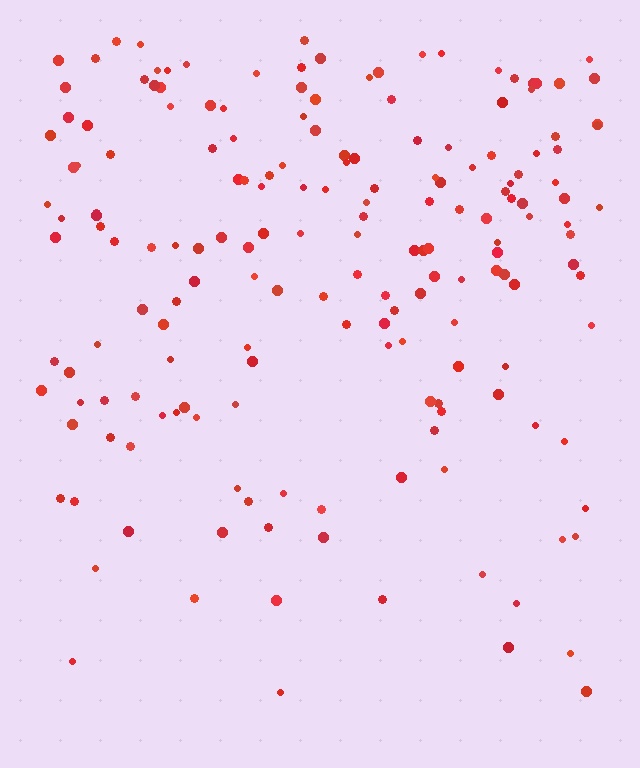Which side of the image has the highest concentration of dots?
The top.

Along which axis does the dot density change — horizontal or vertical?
Vertical.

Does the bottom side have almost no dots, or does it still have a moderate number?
Still a moderate number, just noticeably fewer than the top.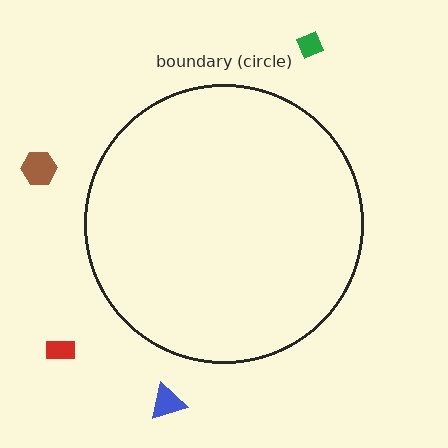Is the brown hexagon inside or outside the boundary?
Outside.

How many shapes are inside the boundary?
0 inside, 4 outside.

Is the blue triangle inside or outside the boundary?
Outside.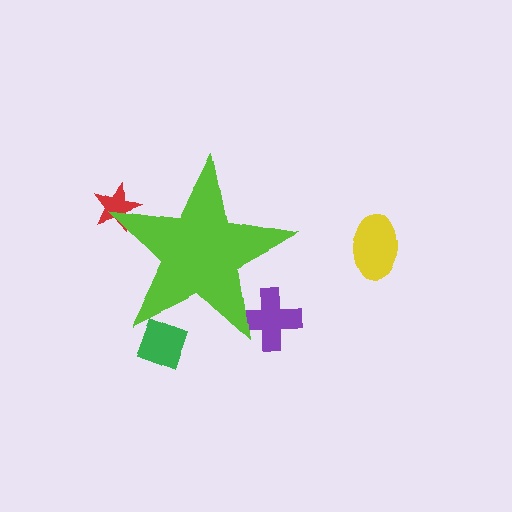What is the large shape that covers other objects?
A lime star.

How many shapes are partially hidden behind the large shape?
3 shapes are partially hidden.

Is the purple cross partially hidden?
Yes, the purple cross is partially hidden behind the lime star.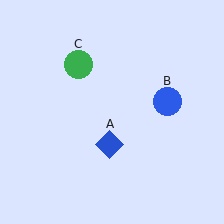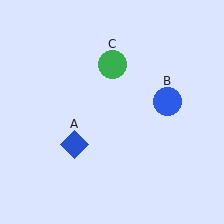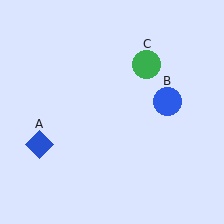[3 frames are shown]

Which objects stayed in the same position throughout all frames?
Blue circle (object B) remained stationary.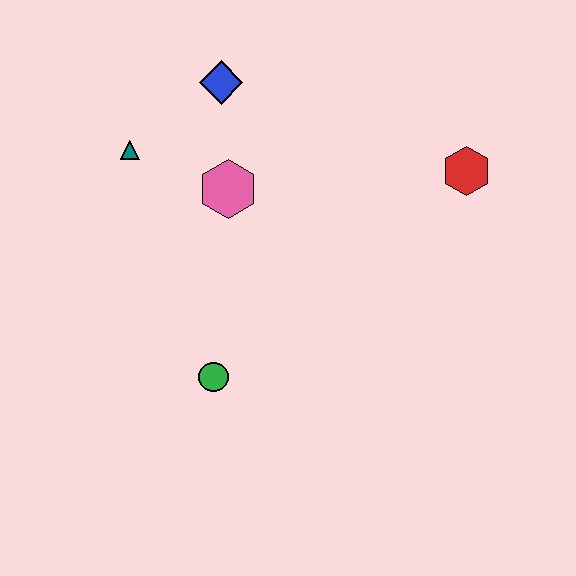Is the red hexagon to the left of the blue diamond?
No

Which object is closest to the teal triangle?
The pink hexagon is closest to the teal triangle.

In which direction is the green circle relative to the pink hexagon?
The green circle is below the pink hexagon.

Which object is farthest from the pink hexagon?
The red hexagon is farthest from the pink hexagon.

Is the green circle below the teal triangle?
Yes